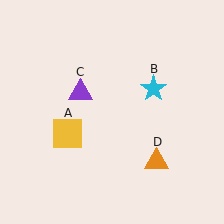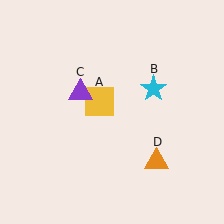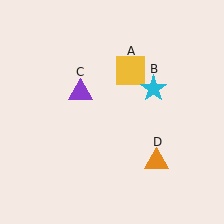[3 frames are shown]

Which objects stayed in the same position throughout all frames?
Cyan star (object B) and purple triangle (object C) and orange triangle (object D) remained stationary.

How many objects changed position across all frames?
1 object changed position: yellow square (object A).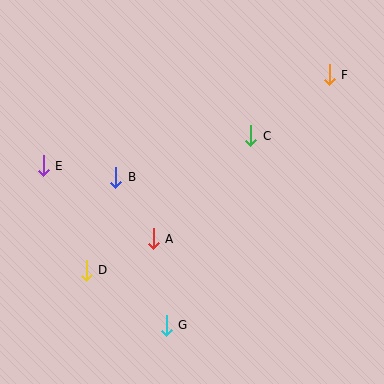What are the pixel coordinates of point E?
Point E is at (43, 166).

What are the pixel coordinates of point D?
Point D is at (86, 270).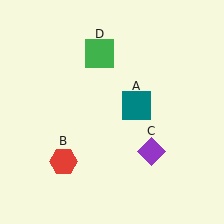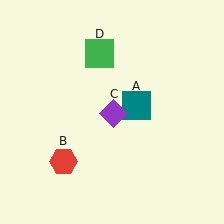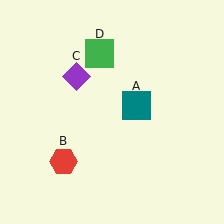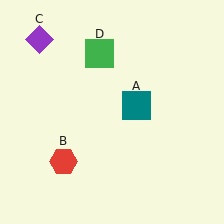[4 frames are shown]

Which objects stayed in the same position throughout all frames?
Teal square (object A) and red hexagon (object B) and green square (object D) remained stationary.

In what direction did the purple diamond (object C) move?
The purple diamond (object C) moved up and to the left.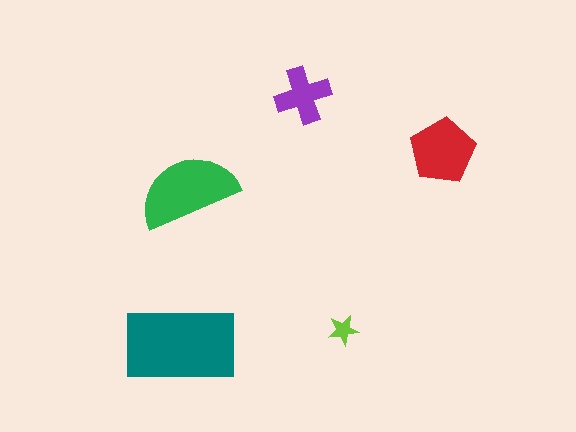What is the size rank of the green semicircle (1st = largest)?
2nd.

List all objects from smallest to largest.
The lime star, the purple cross, the red pentagon, the green semicircle, the teal rectangle.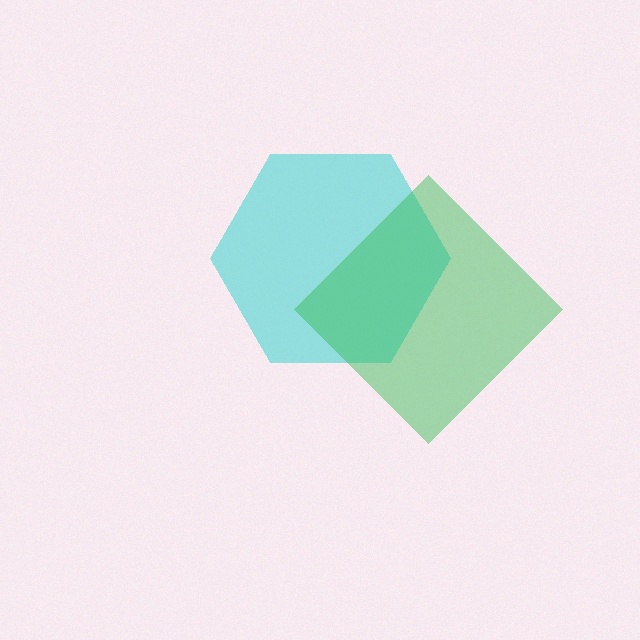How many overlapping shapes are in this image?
There are 2 overlapping shapes in the image.